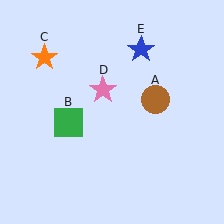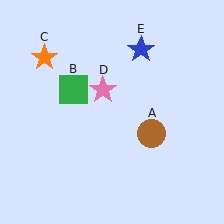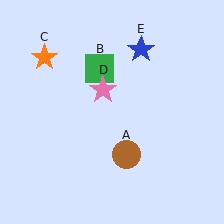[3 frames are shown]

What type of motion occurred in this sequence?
The brown circle (object A), green square (object B) rotated clockwise around the center of the scene.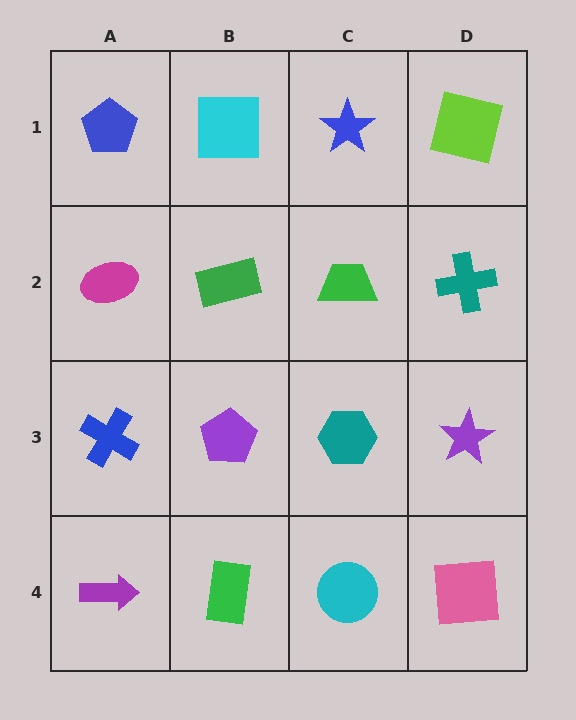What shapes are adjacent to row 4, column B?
A purple pentagon (row 3, column B), a purple arrow (row 4, column A), a cyan circle (row 4, column C).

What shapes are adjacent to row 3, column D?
A teal cross (row 2, column D), a pink square (row 4, column D), a teal hexagon (row 3, column C).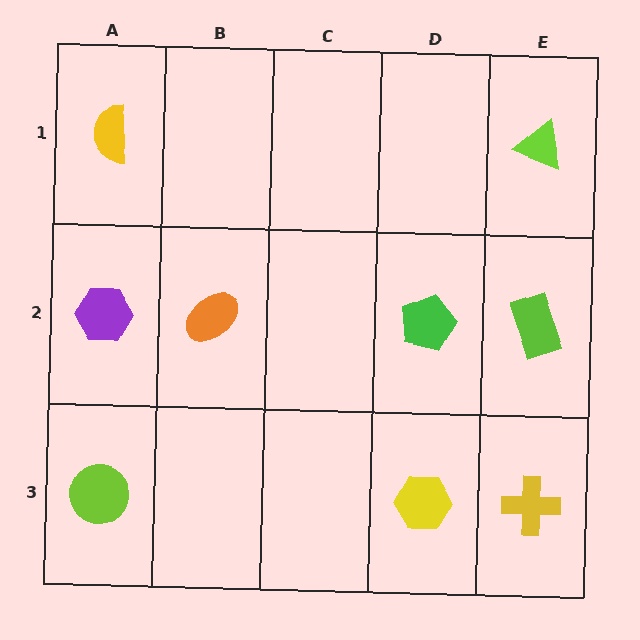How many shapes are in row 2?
4 shapes.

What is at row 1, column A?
A yellow semicircle.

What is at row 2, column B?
An orange ellipse.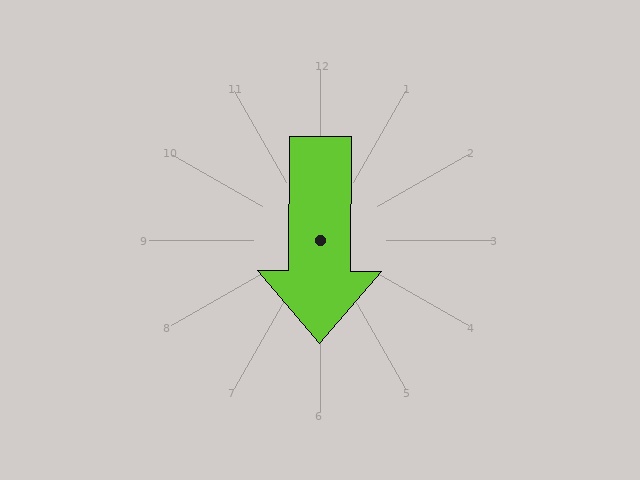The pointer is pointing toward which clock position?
Roughly 6 o'clock.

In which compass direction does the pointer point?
South.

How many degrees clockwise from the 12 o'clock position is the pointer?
Approximately 180 degrees.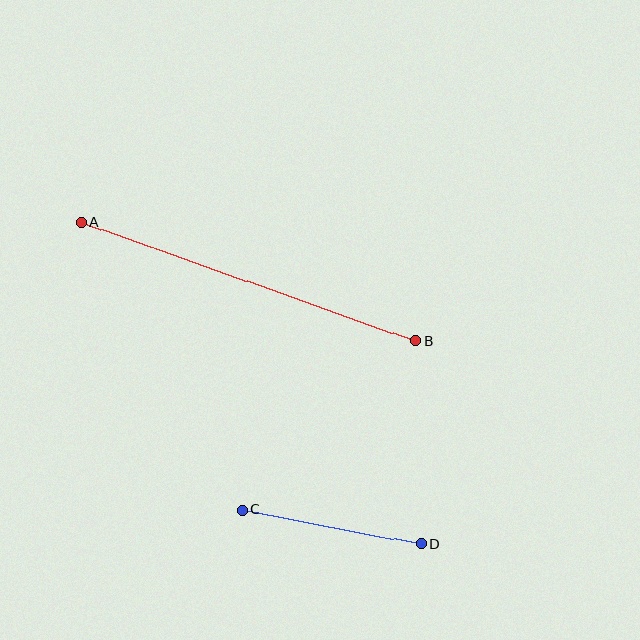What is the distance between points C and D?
The distance is approximately 182 pixels.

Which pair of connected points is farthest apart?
Points A and B are farthest apart.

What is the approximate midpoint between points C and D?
The midpoint is at approximately (332, 527) pixels.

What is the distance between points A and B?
The distance is approximately 355 pixels.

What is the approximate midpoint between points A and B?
The midpoint is at approximately (249, 281) pixels.